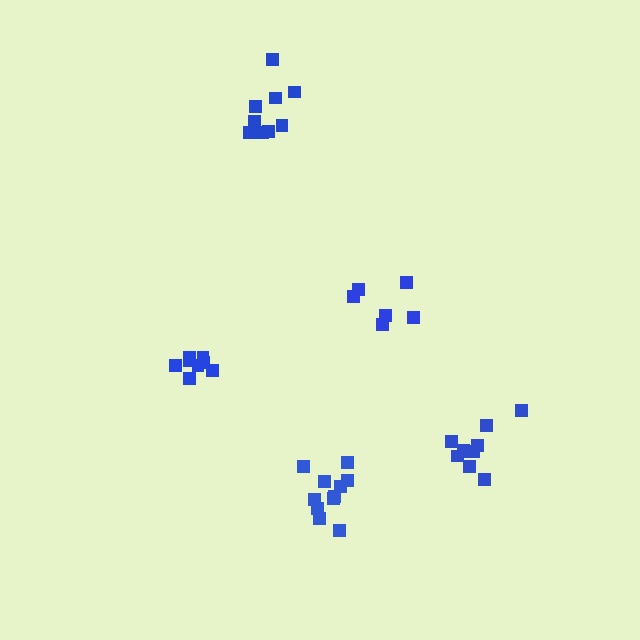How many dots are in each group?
Group 1: 6 dots, Group 2: 11 dots, Group 3: 10 dots, Group 4: 9 dots, Group 5: 8 dots (44 total).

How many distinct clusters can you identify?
There are 5 distinct clusters.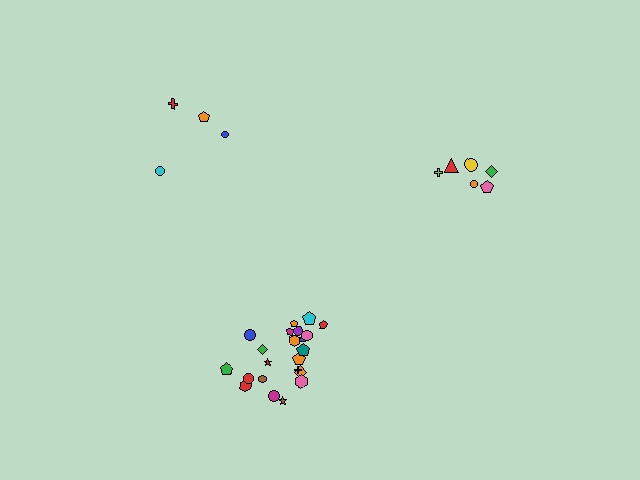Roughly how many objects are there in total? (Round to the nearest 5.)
Roughly 30 objects in total.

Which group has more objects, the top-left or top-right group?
The top-right group.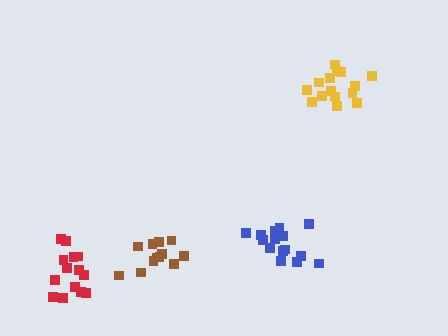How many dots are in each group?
Group 1: 15 dots, Group 2: 12 dots, Group 3: 14 dots, Group 4: 15 dots (56 total).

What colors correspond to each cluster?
The clusters are colored: blue, brown, red, yellow.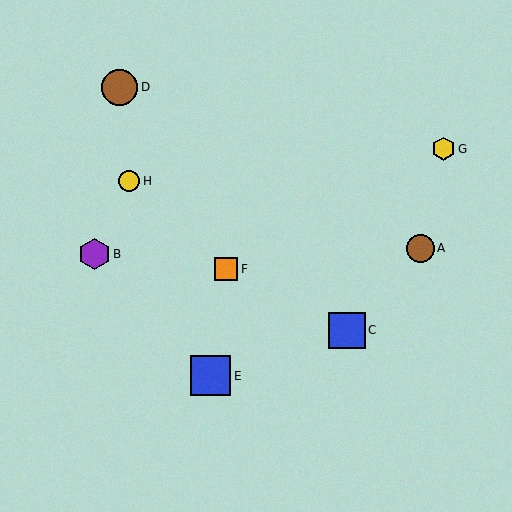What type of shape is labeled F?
Shape F is an orange square.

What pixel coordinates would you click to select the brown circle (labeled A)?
Click at (420, 248) to select the brown circle A.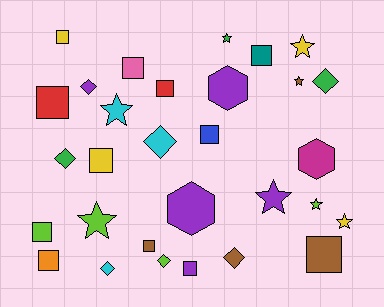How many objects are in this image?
There are 30 objects.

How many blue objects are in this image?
There is 1 blue object.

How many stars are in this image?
There are 8 stars.